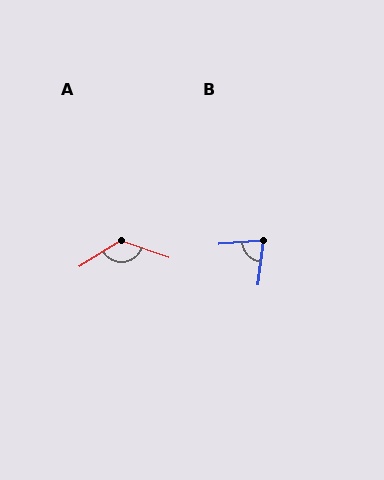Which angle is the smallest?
B, at approximately 78 degrees.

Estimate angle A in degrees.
Approximately 129 degrees.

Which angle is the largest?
A, at approximately 129 degrees.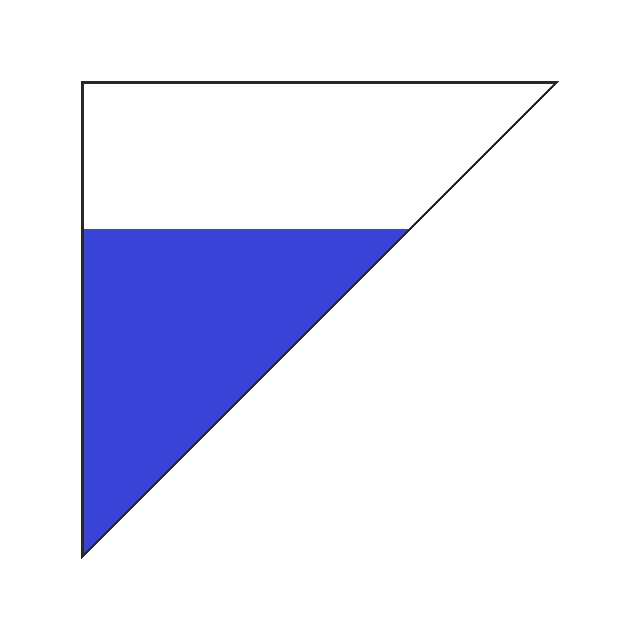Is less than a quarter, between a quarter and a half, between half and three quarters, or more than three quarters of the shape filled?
Between a quarter and a half.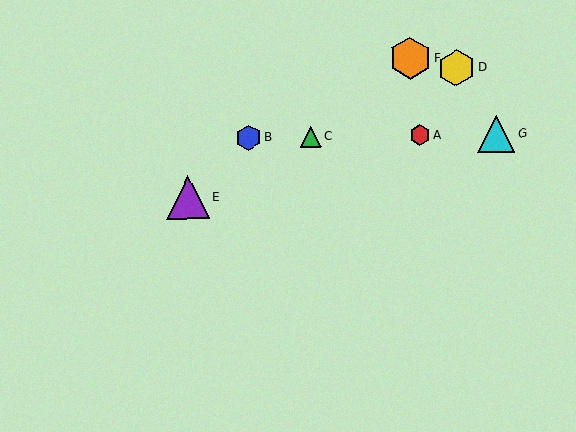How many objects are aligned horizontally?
4 objects (A, B, C, G) are aligned horizontally.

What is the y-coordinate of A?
Object A is at y≈135.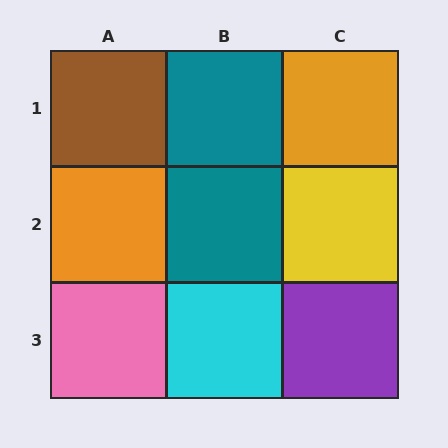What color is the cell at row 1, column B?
Teal.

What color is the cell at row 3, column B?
Cyan.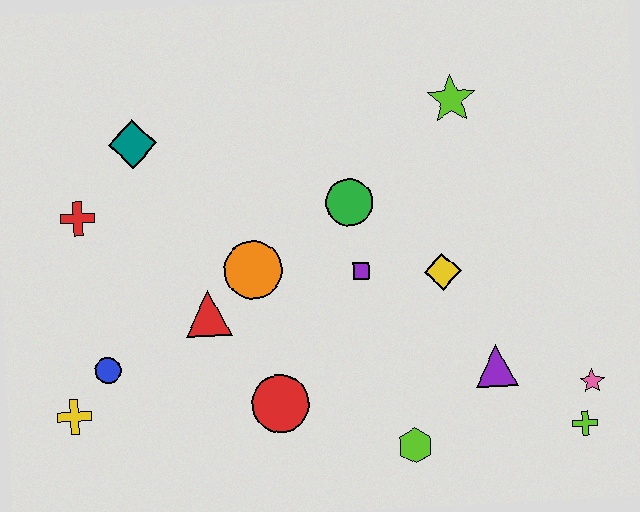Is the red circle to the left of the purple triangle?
Yes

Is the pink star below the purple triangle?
Yes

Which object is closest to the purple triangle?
The pink star is closest to the purple triangle.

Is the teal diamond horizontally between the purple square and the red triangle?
No